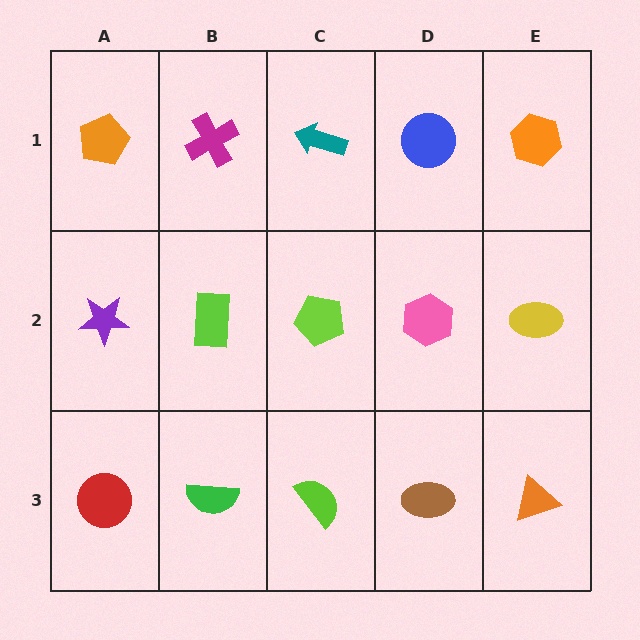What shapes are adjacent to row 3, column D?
A pink hexagon (row 2, column D), a lime semicircle (row 3, column C), an orange triangle (row 3, column E).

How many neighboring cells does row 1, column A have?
2.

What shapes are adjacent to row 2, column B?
A magenta cross (row 1, column B), a green semicircle (row 3, column B), a purple star (row 2, column A), a lime pentagon (row 2, column C).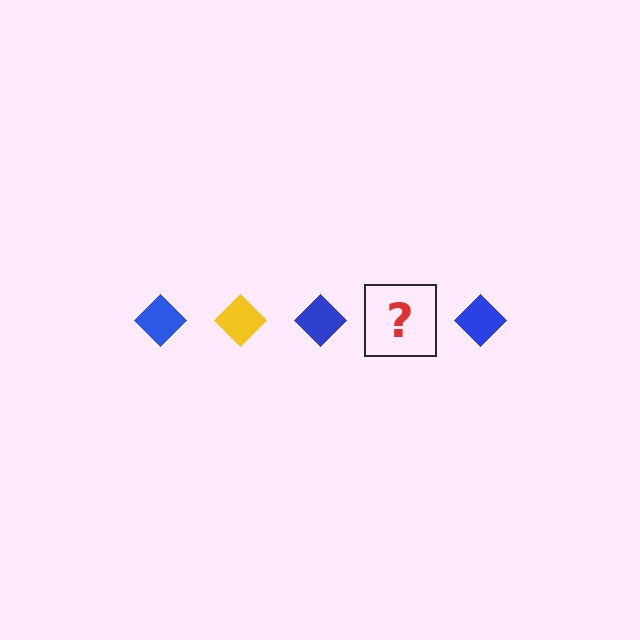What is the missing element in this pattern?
The missing element is a yellow diamond.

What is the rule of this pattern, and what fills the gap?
The rule is that the pattern cycles through blue, yellow diamonds. The gap should be filled with a yellow diamond.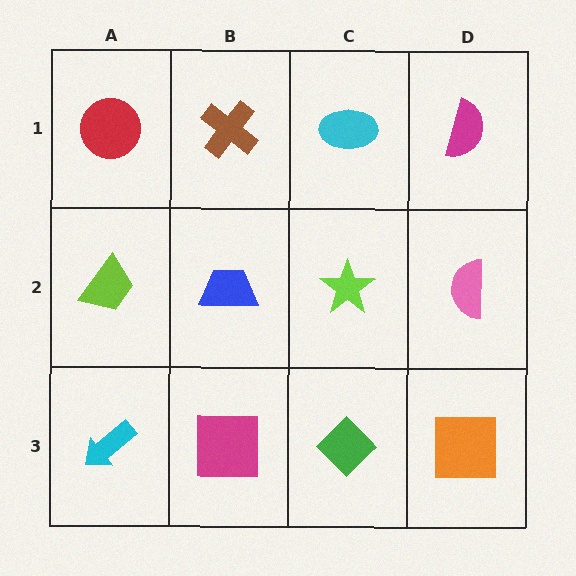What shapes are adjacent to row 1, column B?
A blue trapezoid (row 2, column B), a red circle (row 1, column A), a cyan ellipse (row 1, column C).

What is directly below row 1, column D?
A pink semicircle.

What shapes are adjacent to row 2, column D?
A magenta semicircle (row 1, column D), an orange square (row 3, column D), a lime star (row 2, column C).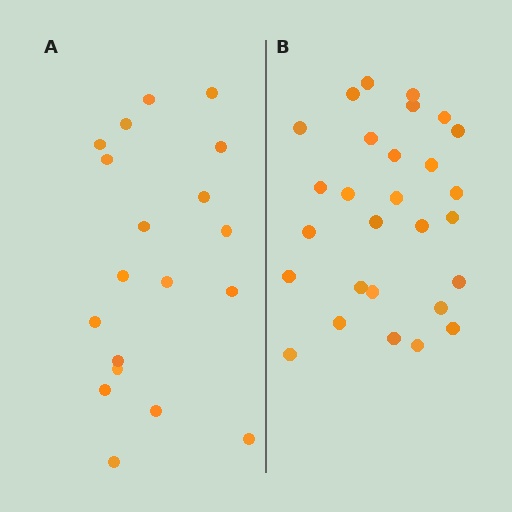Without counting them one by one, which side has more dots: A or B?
Region B (the right region) has more dots.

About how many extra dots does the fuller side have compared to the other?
Region B has roughly 8 or so more dots than region A.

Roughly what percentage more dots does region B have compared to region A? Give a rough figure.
About 45% more.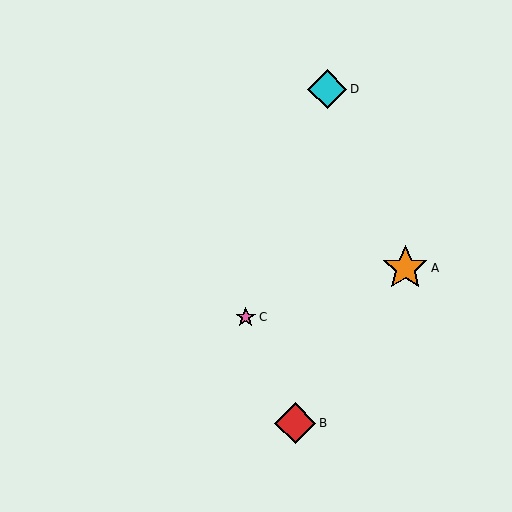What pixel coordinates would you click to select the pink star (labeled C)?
Click at (246, 317) to select the pink star C.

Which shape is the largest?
The orange star (labeled A) is the largest.